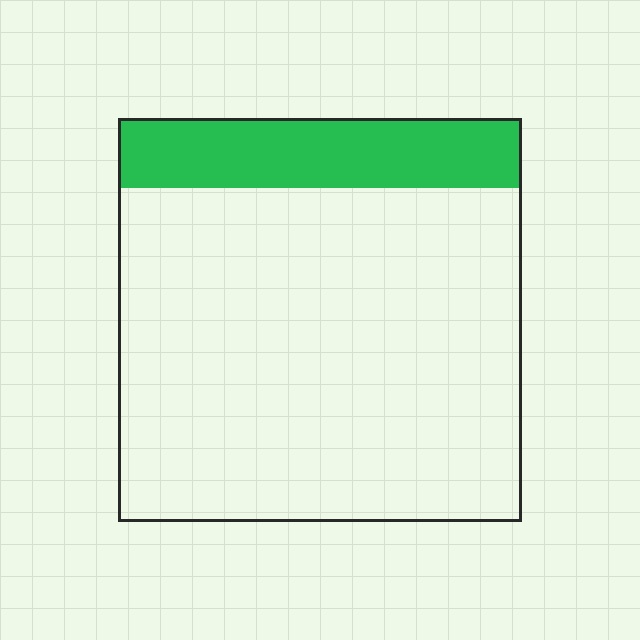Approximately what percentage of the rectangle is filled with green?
Approximately 15%.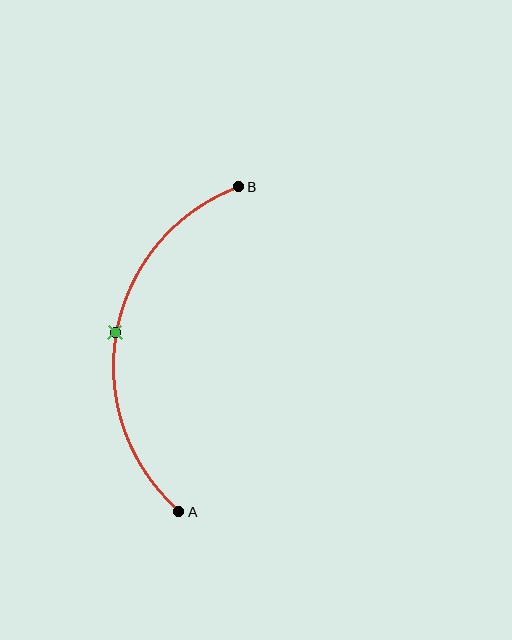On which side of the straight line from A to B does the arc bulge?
The arc bulges to the left of the straight line connecting A and B.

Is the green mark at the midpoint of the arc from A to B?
Yes. The green mark lies on the arc at equal arc-length from both A and B — it is the arc midpoint.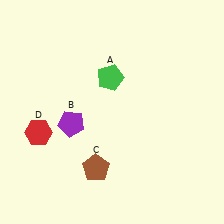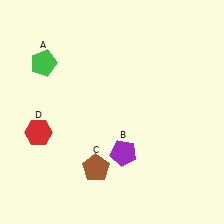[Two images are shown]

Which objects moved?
The objects that moved are: the green pentagon (A), the purple pentagon (B).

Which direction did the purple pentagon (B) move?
The purple pentagon (B) moved right.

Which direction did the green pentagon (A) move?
The green pentagon (A) moved left.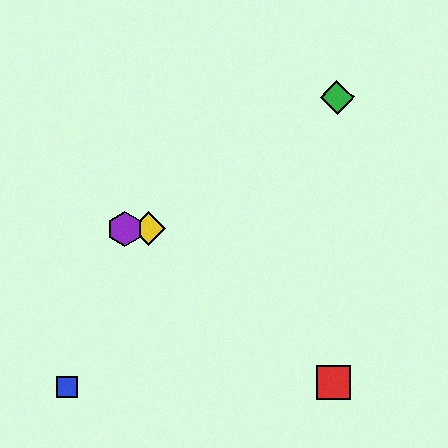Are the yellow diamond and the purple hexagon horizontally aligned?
Yes, both are at y≈229.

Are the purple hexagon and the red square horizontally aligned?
No, the purple hexagon is at y≈229 and the red square is at y≈382.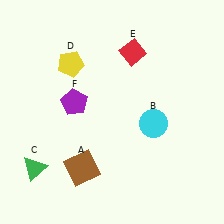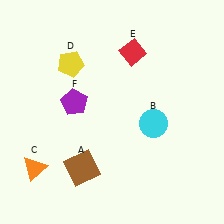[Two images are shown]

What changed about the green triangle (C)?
In Image 1, C is green. In Image 2, it changed to orange.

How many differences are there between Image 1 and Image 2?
There is 1 difference between the two images.